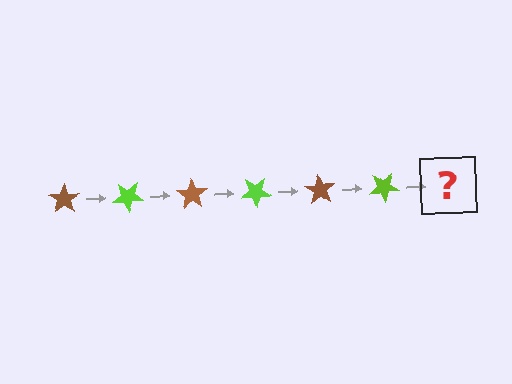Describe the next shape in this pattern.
It should be a brown star, rotated 210 degrees from the start.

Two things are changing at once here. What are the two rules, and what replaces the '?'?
The two rules are that it rotates 35 degrees each step and the color cycles through brown and lime. The '?' should be a brown star, rotated 210 degrees from the start.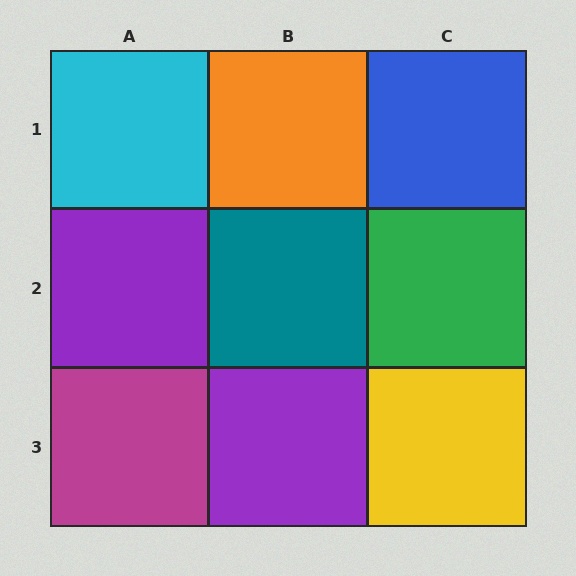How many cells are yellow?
1 cell is yellow.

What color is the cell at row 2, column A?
Purple.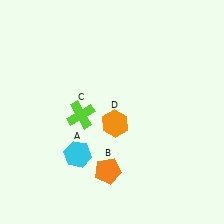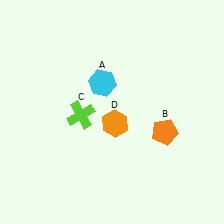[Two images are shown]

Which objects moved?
The objects that moved are: the cyan hexagon (A), the orange pentagon (B).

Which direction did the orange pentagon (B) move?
The orange pentagon (B) moved right.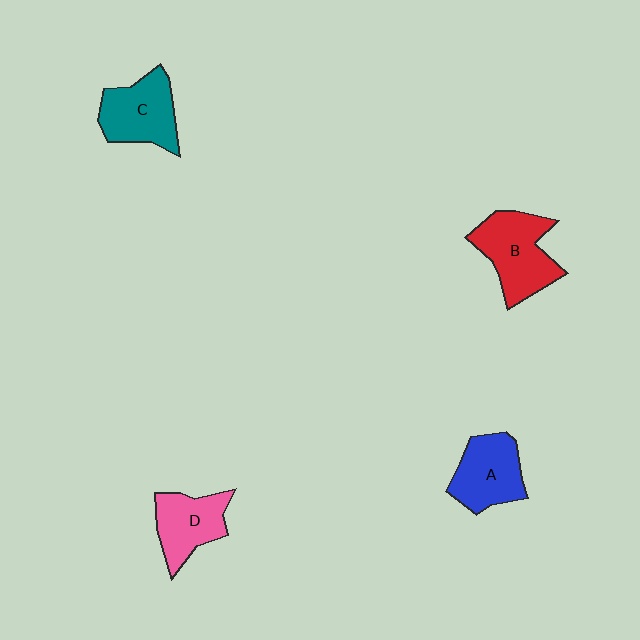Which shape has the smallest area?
Shape D (pink).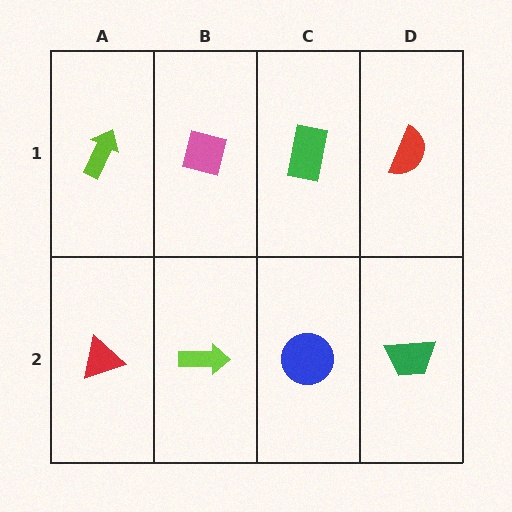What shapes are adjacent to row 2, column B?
A pink square (row 1, column B), a red triangle (row 2, column A), a blue circle (row 2, column C).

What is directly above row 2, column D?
A red semicircle.